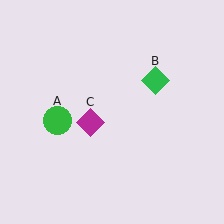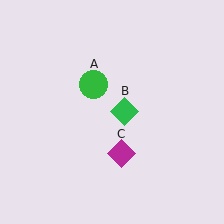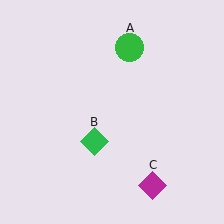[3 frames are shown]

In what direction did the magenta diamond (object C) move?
The magenta diamond (object C) moved down and to the right.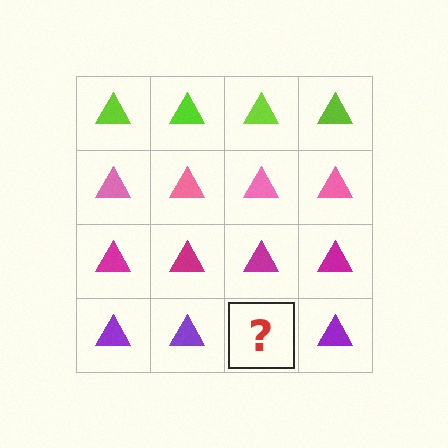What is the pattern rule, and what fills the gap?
The rule is that each row has a consistent color. The gap should be filled with a purple triangle.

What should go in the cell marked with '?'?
The missing cell should contain a purple triangle.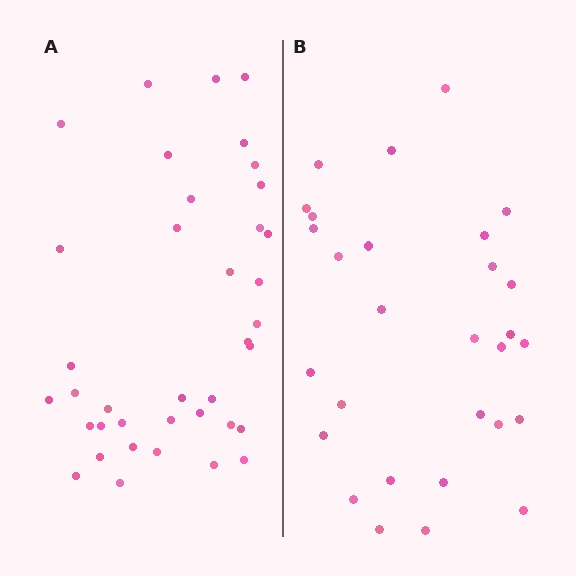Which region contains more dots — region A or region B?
Region A (the left region) has more dots.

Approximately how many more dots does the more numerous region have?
Region A has roughly 8 or so more dots than region B.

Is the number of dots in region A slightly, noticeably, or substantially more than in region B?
Region A has noticeably more, but not dramatically so. The ratio is roughly 1.3 to 1.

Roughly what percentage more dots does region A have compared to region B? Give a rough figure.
About 30% more.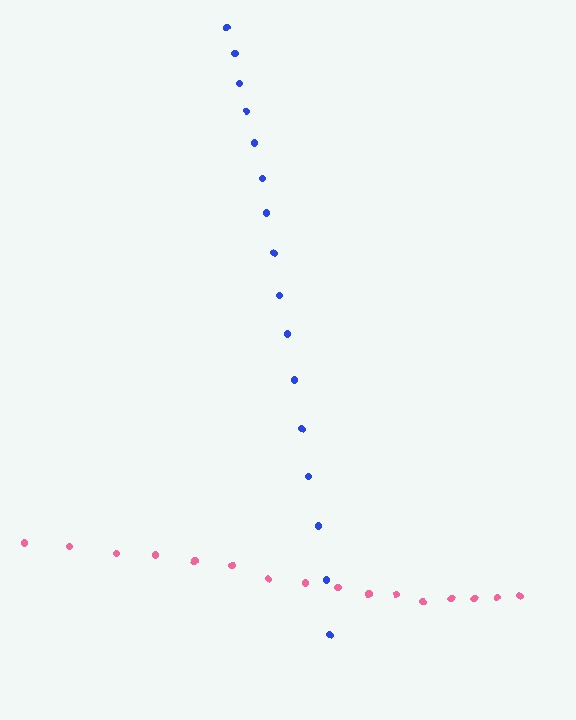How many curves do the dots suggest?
There are 2 distinct paths.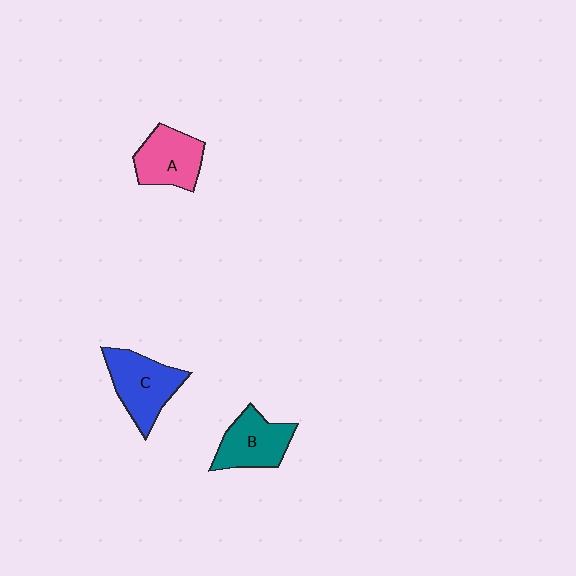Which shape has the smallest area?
Shape A (pink).